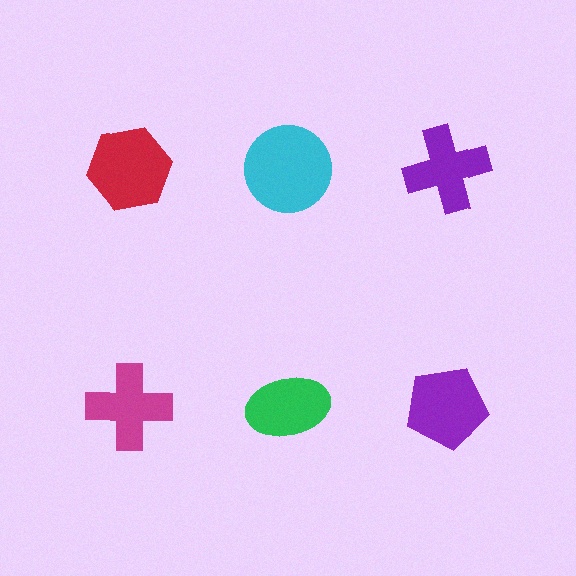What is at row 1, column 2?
A cyan circle.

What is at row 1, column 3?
A purple cross.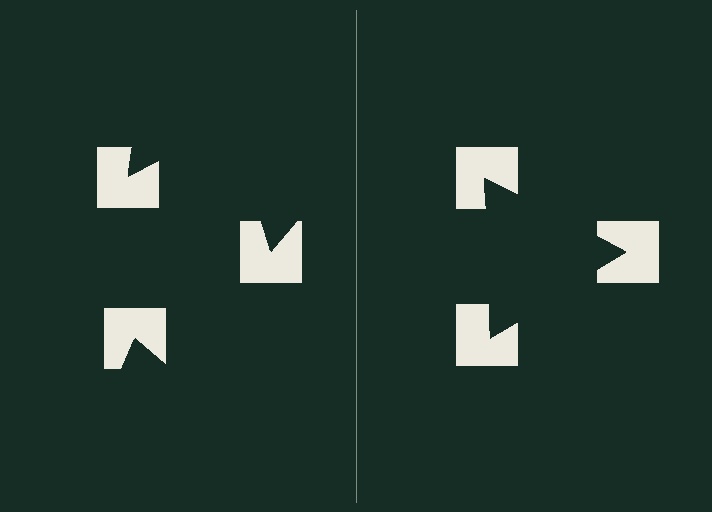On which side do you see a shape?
An illusory triangle appears on the right side. On the left side the wedge cuts are rotated, so no coherent shape forms.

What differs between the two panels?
The notched squares are positioned identically on both sides; only the wedge orientations differ. On the right they align to a triangle; on the left they are misaligned.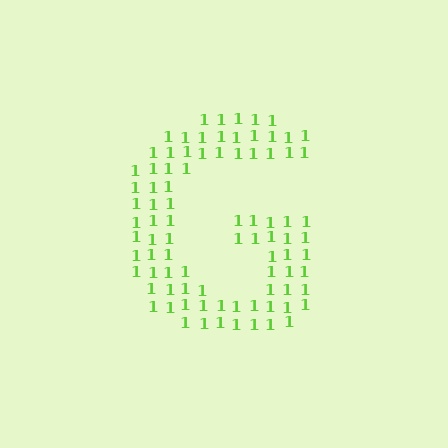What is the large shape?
The large shape is the letter G.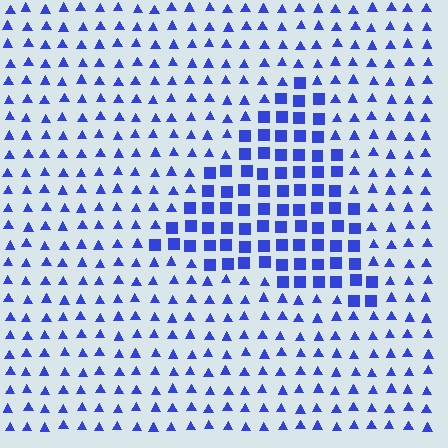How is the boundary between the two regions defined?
The boundary is defined by a change in element shape: squares inside vs. triangles outside. All elements share the same color and spacing.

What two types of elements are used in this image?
The image uses squares inside the triangle region and triangles outside it.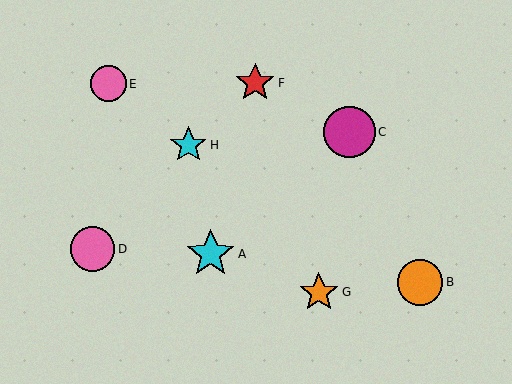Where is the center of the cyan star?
The center of the cyan star is at (211, 254).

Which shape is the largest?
The magenta circle (labeled C) is the largest.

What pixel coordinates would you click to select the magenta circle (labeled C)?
Click at (350, 132) to select the magenta circle C.